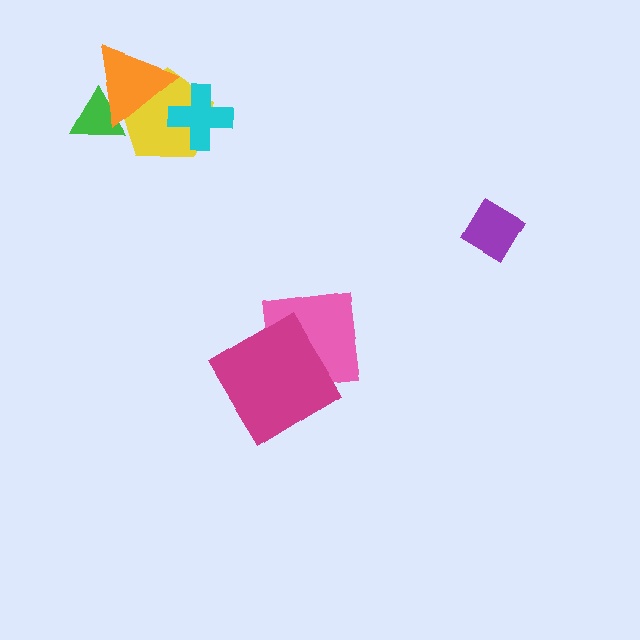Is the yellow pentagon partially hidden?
Yes, it is partially covered by another shape.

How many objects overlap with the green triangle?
2 objects overlap with the green triangle.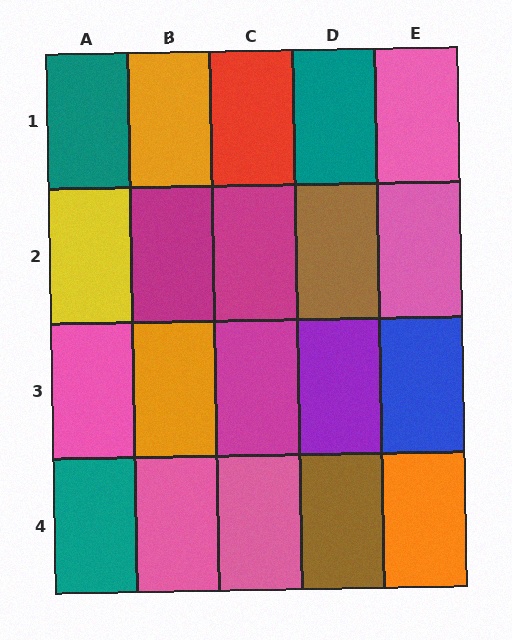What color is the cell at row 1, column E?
Pink.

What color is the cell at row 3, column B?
Orange.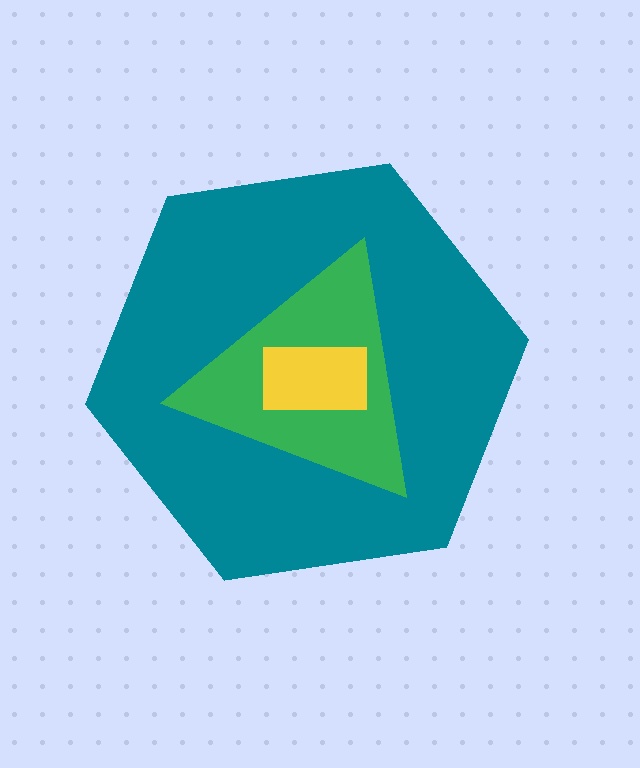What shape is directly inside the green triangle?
The yellow rectangle.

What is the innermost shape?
The yellow rectangle.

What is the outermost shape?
The teal hexagon.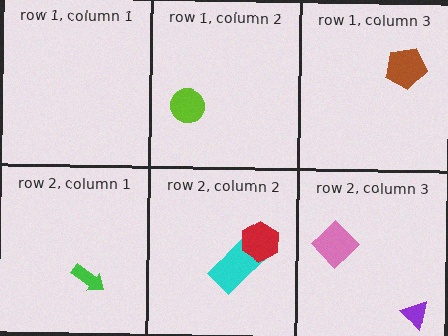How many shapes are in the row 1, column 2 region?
1.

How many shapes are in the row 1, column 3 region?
1.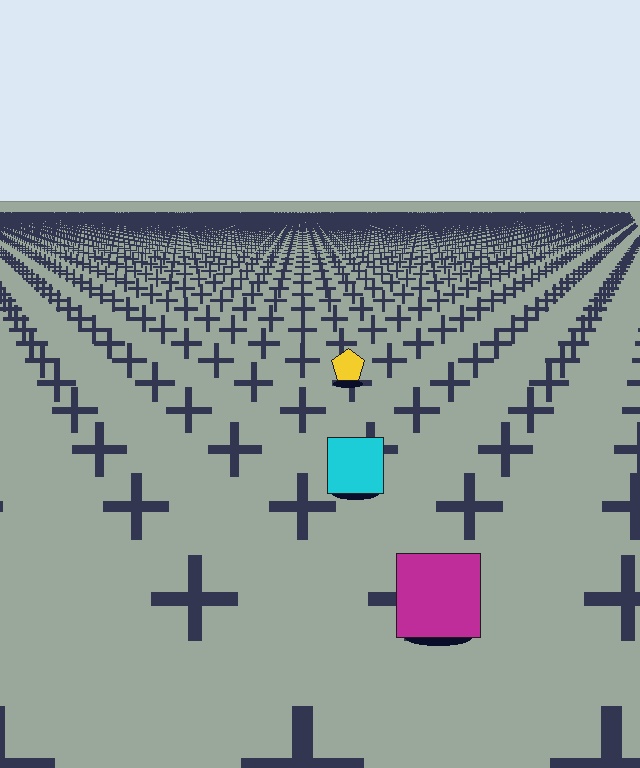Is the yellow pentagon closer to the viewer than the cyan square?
No. The cyan square is closer — you can tell from the texture gradient: the ground texture is coarser near it.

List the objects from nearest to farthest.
From nearest to farthest: the magenta square, the cyan square, the yellow pentagon.